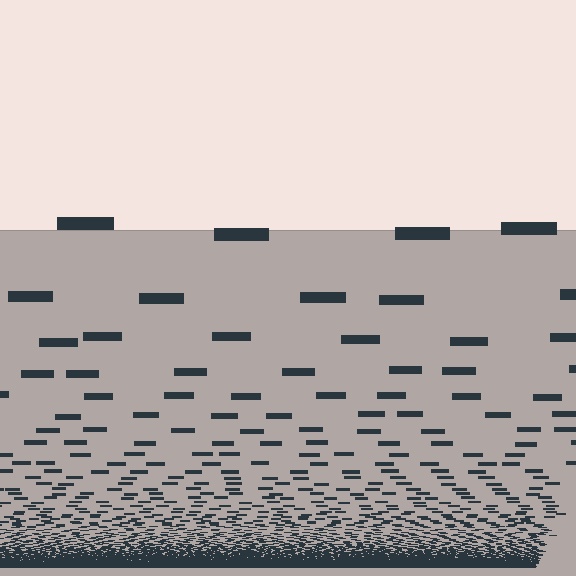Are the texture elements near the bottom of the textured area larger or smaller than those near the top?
Smaller. The gradient is inverted — elements near the bottom are smaller and denser.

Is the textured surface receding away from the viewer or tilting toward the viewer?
The surface appears to tilt toward the viewer. Texture elements get larger and sparser toward the top.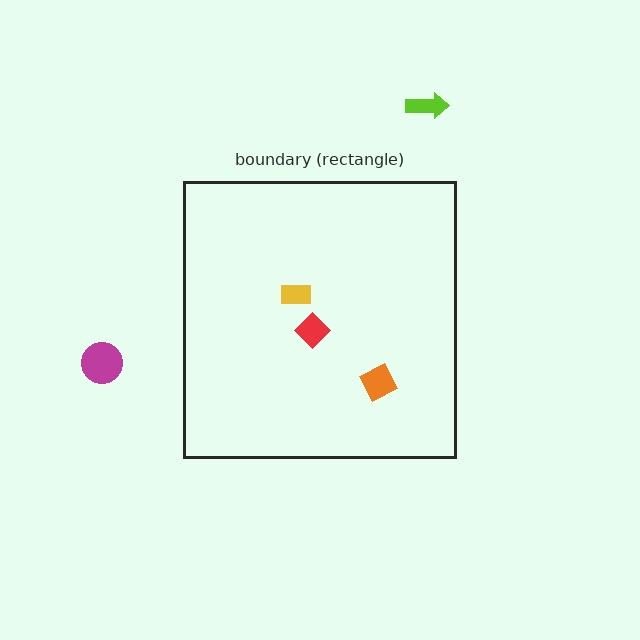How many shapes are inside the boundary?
3 inside, 2 outside.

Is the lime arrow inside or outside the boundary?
Outside.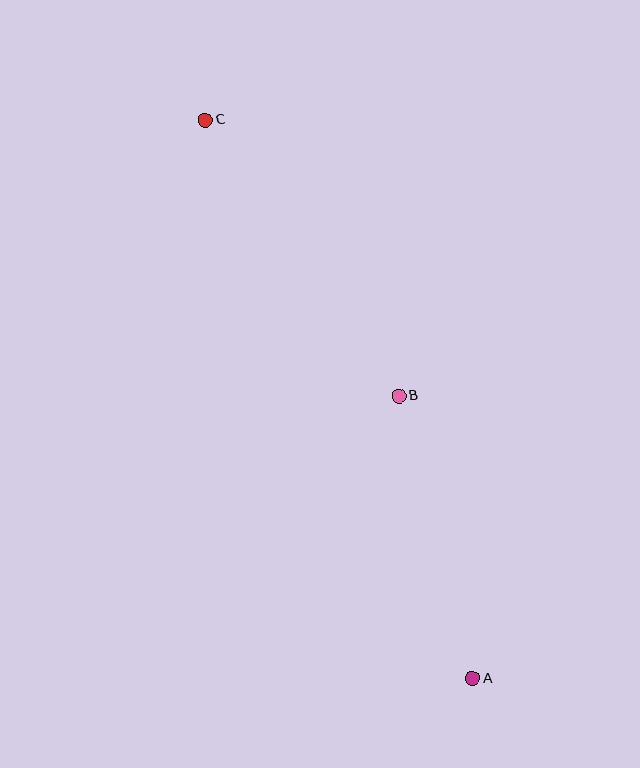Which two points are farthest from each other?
Points A and C are farthest from each other.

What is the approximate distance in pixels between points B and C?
The distance between B and C is approximately 337 pixels.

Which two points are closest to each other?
Points A and B are closest to each other.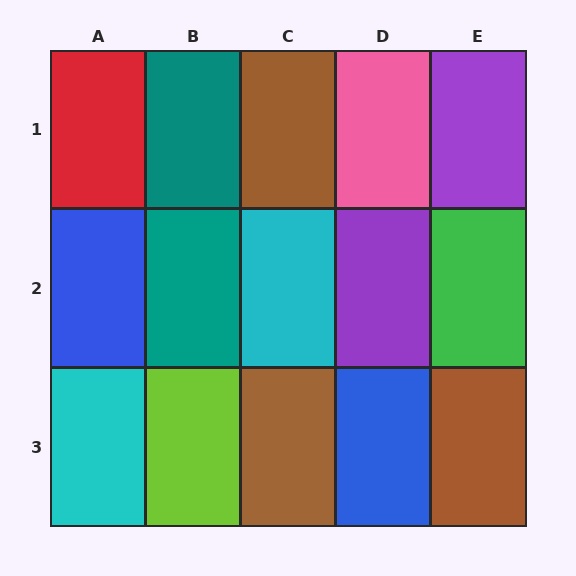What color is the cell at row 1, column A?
Red.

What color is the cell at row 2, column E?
Green.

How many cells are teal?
2 cells are teal.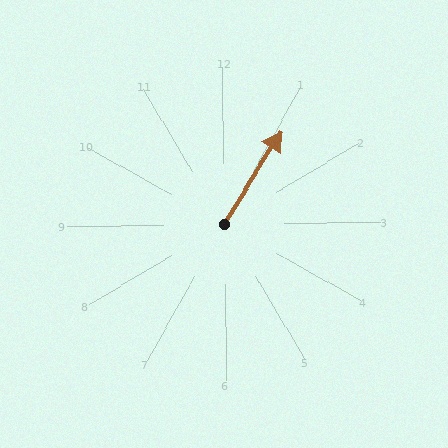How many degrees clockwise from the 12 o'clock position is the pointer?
Approximately 33 degrees.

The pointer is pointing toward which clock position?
Roughly 1 o'clock.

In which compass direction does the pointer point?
Northeast.